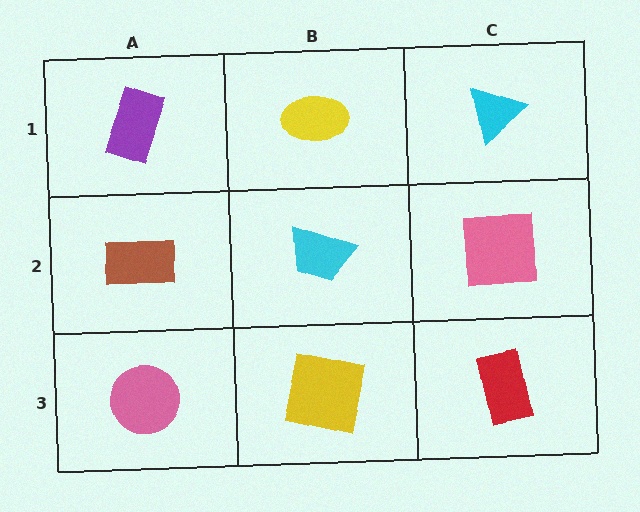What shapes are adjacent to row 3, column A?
A brown rectangle (row 2, column A), a yellow square (row 3, column B).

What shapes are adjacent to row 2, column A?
A purple rectangle (row 1, column A), a pink circle (row 3, column A), a cyan trapezoid (row 2, column B).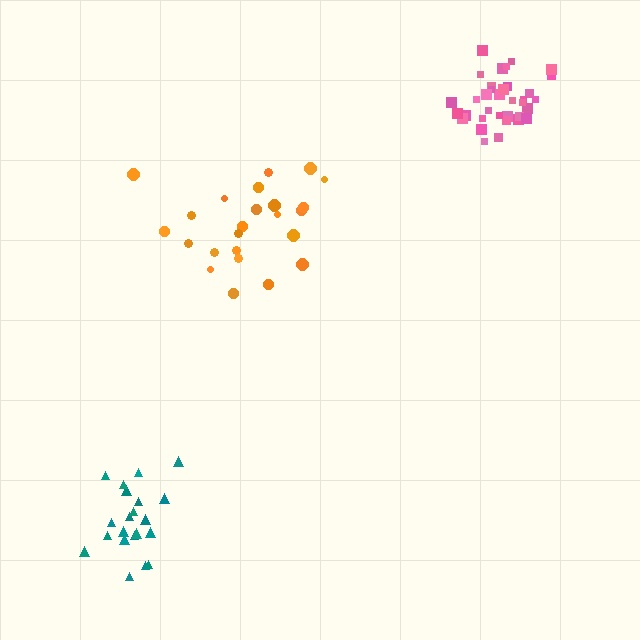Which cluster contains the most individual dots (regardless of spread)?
Pink (35).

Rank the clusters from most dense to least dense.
pink, teal, orange.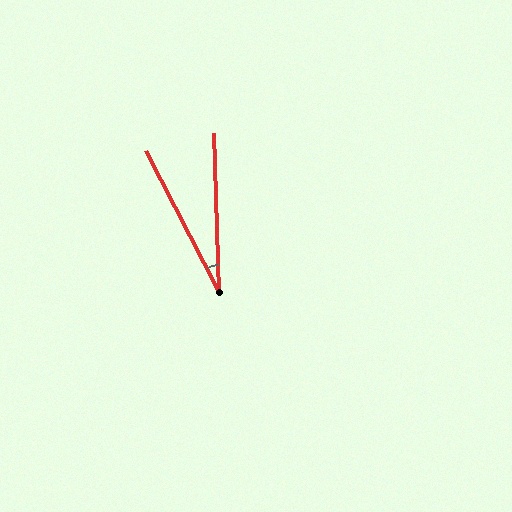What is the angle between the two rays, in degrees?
Approximately 26 degrees.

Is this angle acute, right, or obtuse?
It is acute.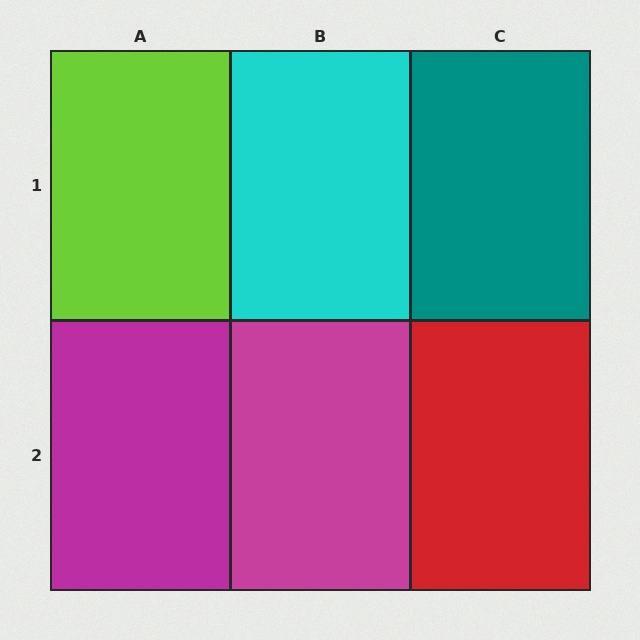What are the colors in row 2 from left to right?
Magenta, magenta, red.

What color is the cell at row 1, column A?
Lime.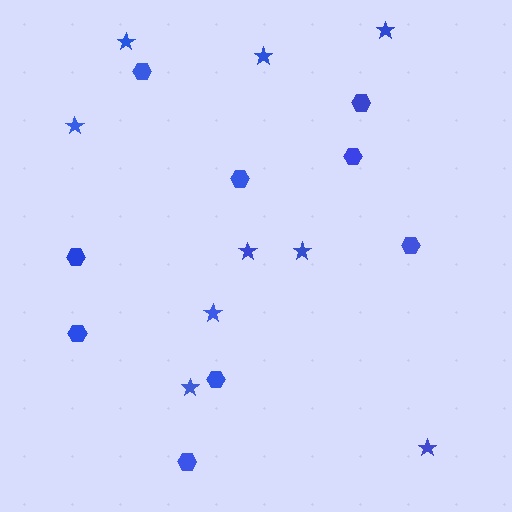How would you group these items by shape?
There are 2 groups: one group of stars (9) and one group of hexagons (9).